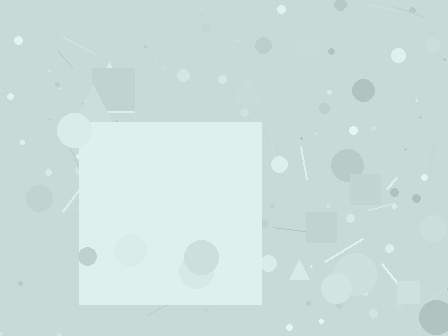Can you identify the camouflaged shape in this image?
The camouflaged shape is a square.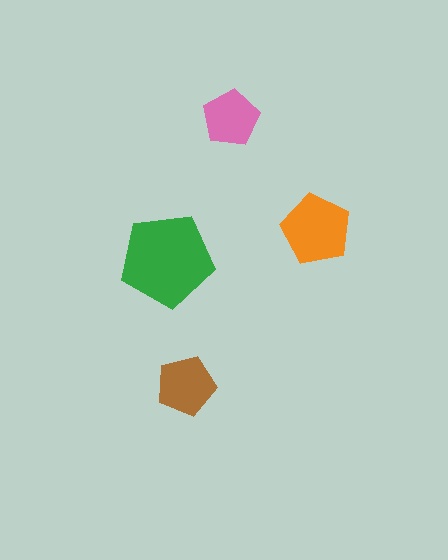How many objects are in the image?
There are 4 objects in the image.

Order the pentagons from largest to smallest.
the green one, the orange one, the brown one, the pink one.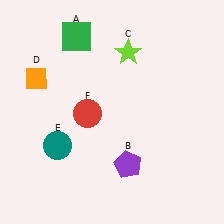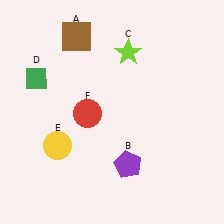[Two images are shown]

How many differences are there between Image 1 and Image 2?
There are 3 differences between the two images.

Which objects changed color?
A changed from green to brown. D changed from orange to green. E changed from teal to yellow.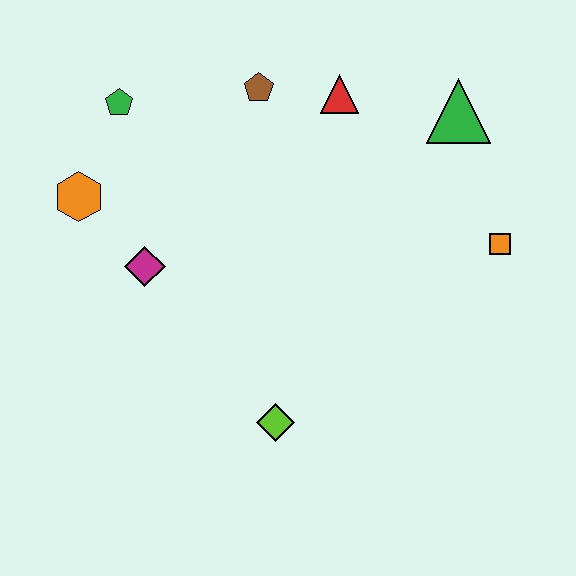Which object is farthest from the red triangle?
The lime diamond is farthest from the red triangle.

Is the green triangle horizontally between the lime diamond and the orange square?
Yes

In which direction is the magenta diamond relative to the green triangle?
The magenta diamond is to the left of the green triangle.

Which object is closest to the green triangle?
The red triangle is closest to the green triangle.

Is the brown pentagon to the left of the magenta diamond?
No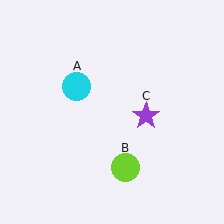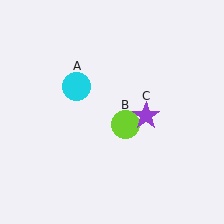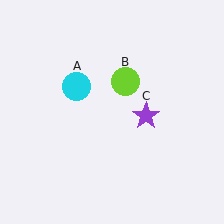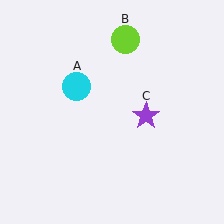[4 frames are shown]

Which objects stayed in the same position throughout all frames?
Cyan circle (object A) and purple star (object C) remained stationary.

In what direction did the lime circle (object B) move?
The lime circle (object B) moved up.